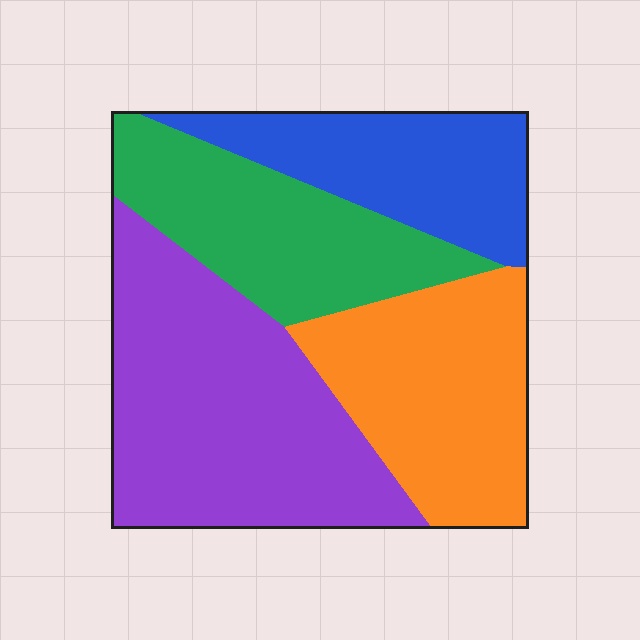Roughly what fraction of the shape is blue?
Blue takes up about one fifth (1/5) of the shape.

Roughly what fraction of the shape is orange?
Orange covers roughly 25% of the shape.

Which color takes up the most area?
Purple, at roughly 35%.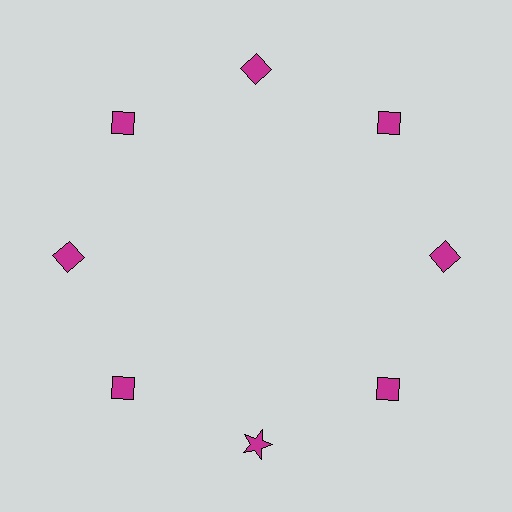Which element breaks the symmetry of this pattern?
The magenta star at roughly the 6 o'clock position breaks the symmetry. All other shapes are magenta diamonds.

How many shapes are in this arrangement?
There are 8 shapes arranged in a ring pattern.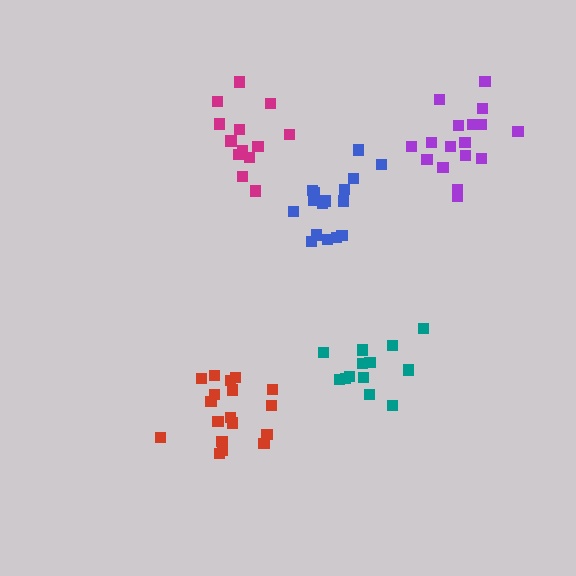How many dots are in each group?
Group 1: 13 dots, Group 2: 18 dots, Group 3: 16 dots, Group 4: 17 dots, Group 5: 13 dots (77 total).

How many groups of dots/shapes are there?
There are 5 groups.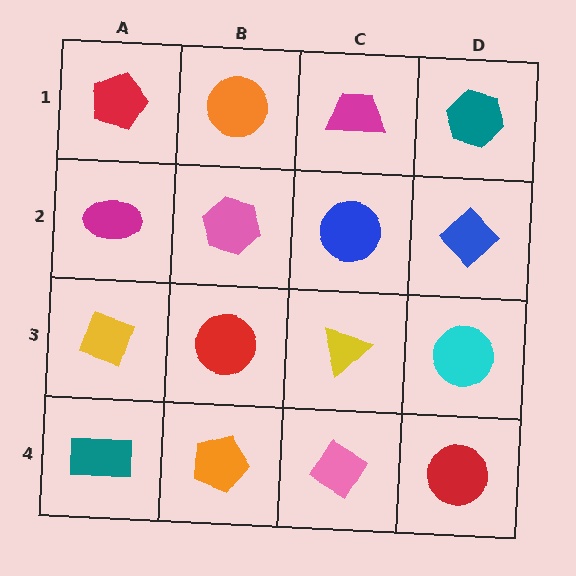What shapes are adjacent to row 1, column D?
A blue diamond (row 2, column D), a magenta trapezoid (row 1, column C).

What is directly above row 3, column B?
A pink hexagon.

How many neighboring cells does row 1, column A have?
2.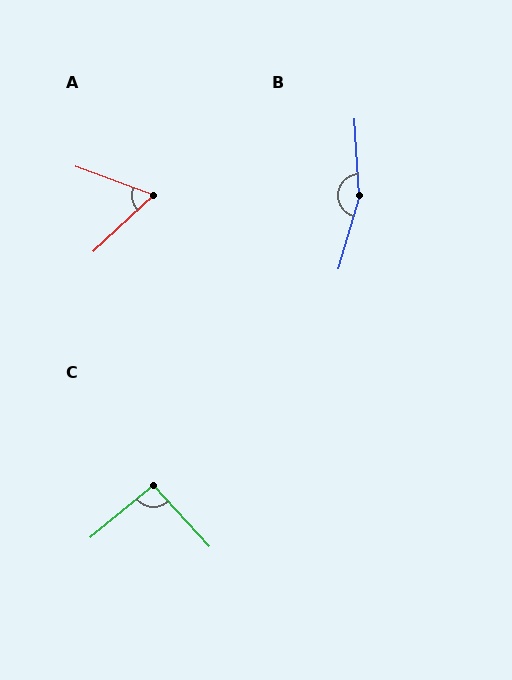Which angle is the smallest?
A, at approximately 63 degrees.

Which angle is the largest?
B, at approximately 161 degrees.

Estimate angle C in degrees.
Approximately 93 degrees.